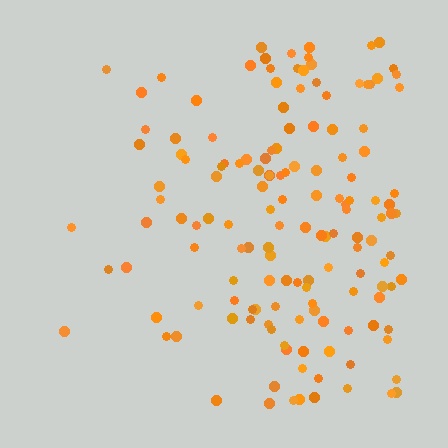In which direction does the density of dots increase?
From left to right, with the right side densest.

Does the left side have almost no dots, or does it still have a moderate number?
Still a moderate number, just noticeably fewer than the right.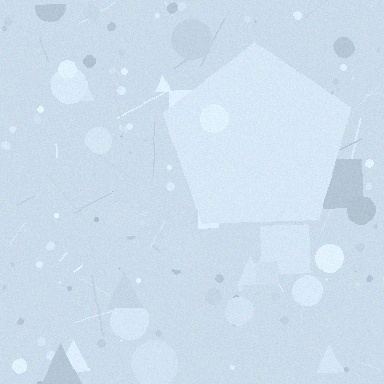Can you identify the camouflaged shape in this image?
The camouflaged shape is a pentagon.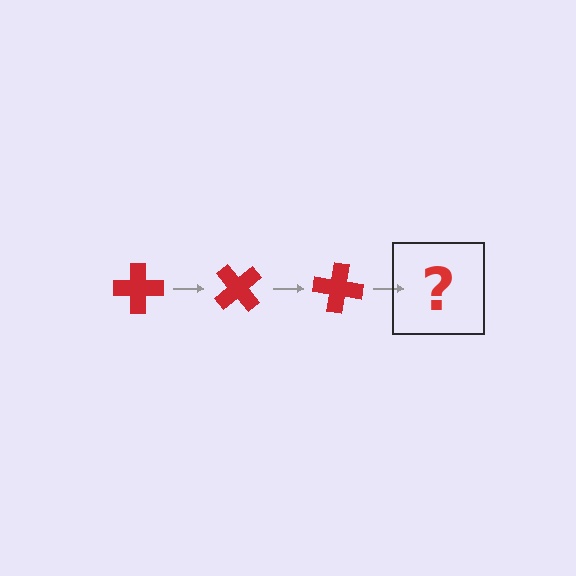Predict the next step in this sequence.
The next step is a red cross rotated 150 degrees.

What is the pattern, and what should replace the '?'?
The pattern is that the cross rotates 50 degrees each step. The '?' should be a red cross rotated 150 degrees.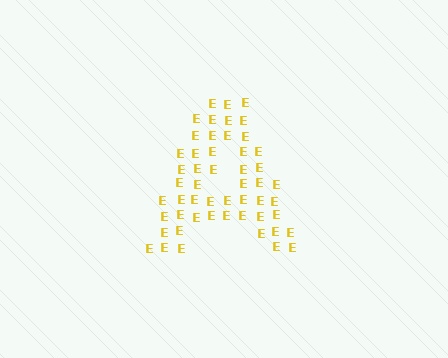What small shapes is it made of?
It is made of small letter E's.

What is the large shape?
The large shape is the letter A.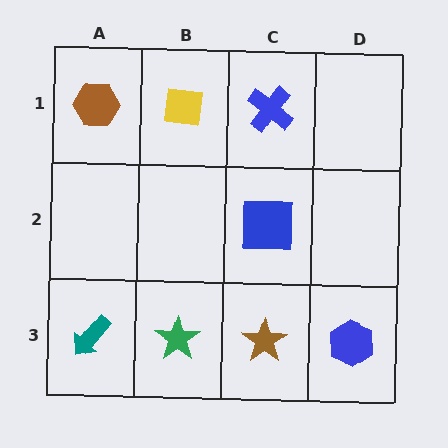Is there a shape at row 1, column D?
No, that cell is empty.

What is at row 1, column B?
A yellow square.